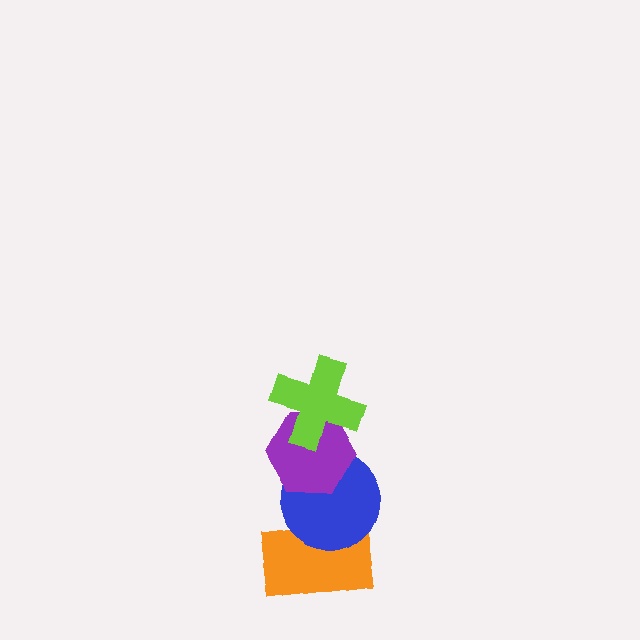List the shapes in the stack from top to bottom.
From top to bottom: the lime cross, the purple hexagon, the blue circle, the orange rectangle.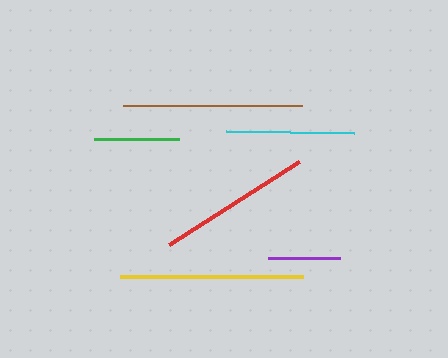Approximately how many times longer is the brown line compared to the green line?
The brown line is approximately 2.1 times the length of the green line.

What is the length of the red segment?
The red segment is approximately 154 pixels long.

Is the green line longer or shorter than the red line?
The red line is longer than the green line.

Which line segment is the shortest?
The purple line is the shortest at approximately 72 pixels.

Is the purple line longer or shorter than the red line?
The red line is longer than the purple line.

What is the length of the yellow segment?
The yellow segment is approximately 183 pixels long.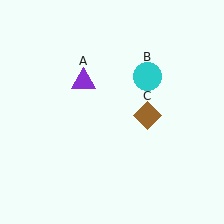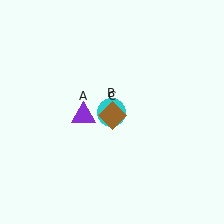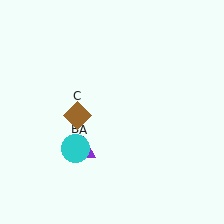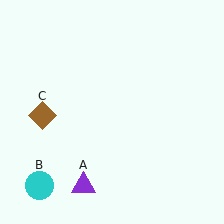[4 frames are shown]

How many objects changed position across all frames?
3 objects changed position: purple triangle (object A), cyan circle (object B), brown diamond (object C).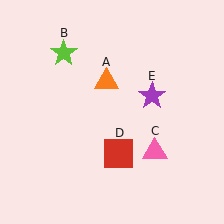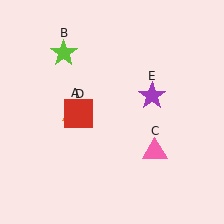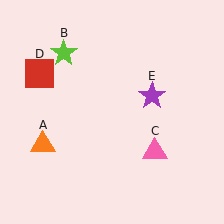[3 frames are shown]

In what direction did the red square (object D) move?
The red square (object D) moved up and to the left.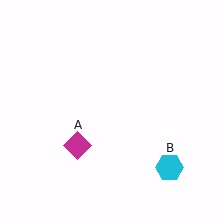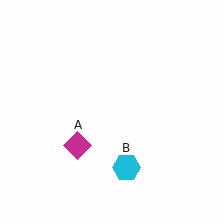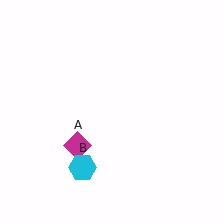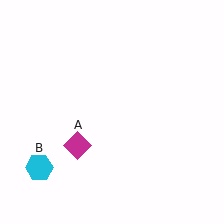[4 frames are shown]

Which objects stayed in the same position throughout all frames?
Magenta diamond (object A) remained stationary.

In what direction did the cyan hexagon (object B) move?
The cyan hexagon (object B) moved left.